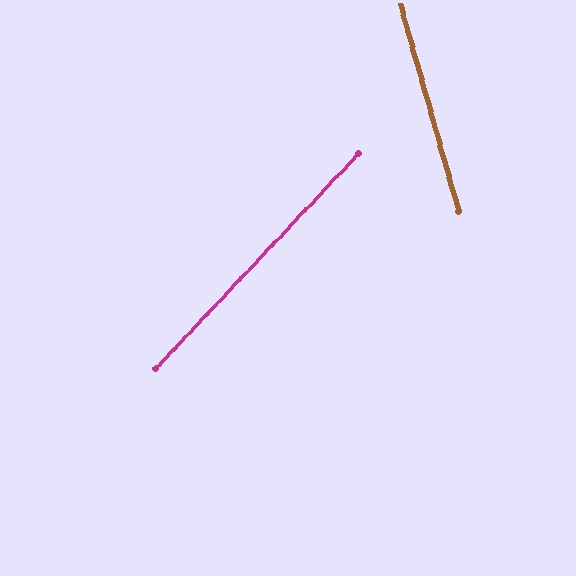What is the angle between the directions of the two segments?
Approximately 59 degrees.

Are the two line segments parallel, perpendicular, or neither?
Neither parallel nor perpendicular — they differ by about 59°.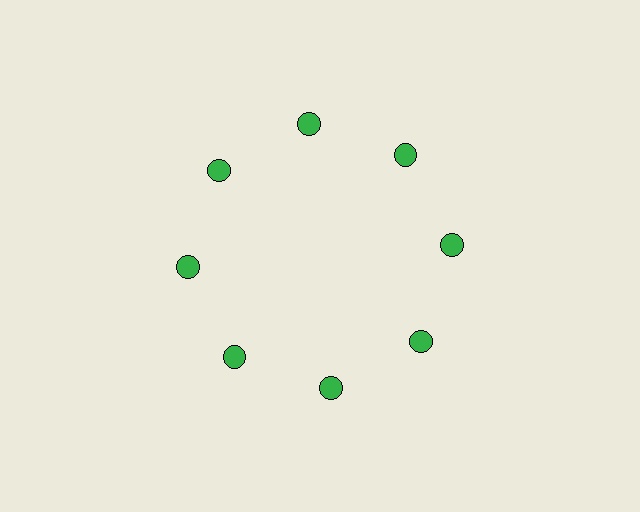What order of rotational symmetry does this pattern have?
This pattern has 8-fold rotational symmetry.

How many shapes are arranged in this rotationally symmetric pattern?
There are 8 shapes, arranged in 8 groups of 1.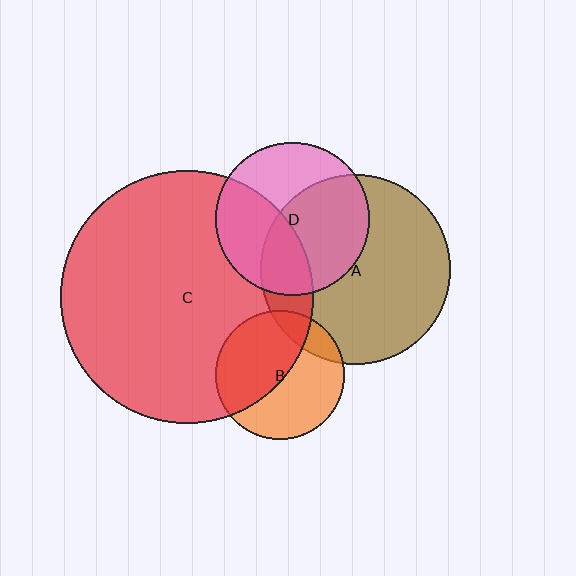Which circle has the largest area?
Circle C (red).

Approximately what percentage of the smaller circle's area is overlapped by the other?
Approximately 15%.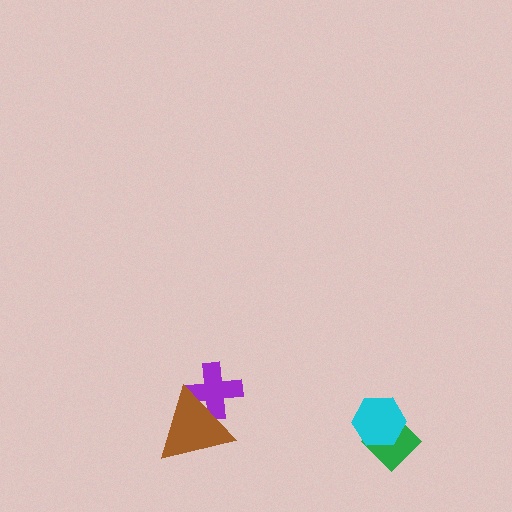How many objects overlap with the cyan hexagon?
1 object overlaps with the cyan hexagon.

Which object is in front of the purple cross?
The brown triangle is in front of the purple cross.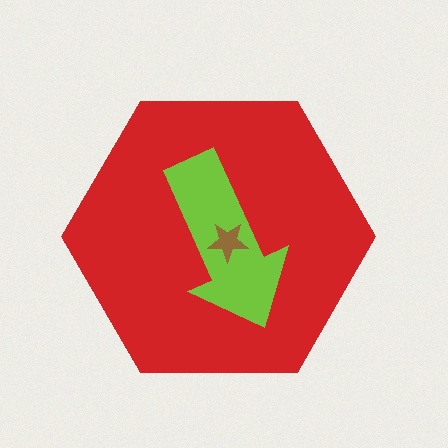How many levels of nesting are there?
3.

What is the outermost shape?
The red hexagon.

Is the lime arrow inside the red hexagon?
Yes.